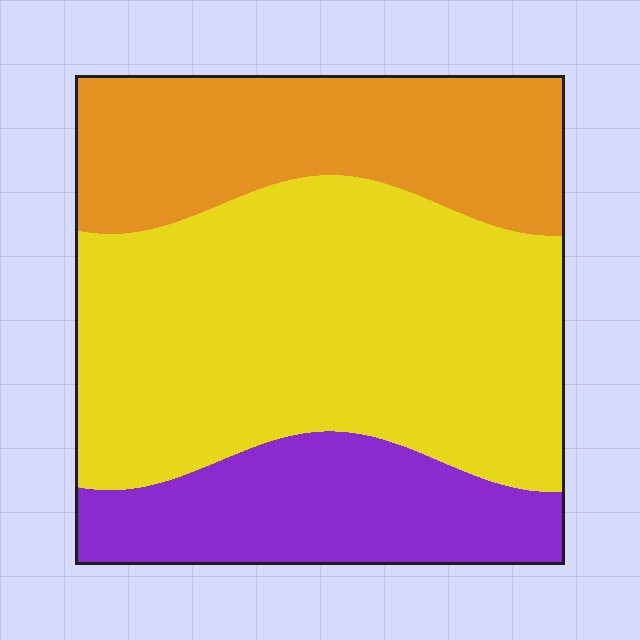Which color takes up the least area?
Purple, at roughly 20%.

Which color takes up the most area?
Yellow, at roughly 50%.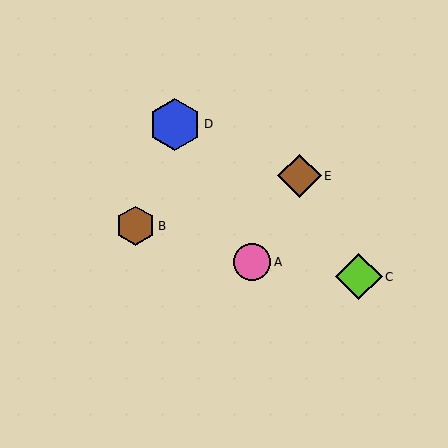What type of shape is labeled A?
Shape A is a pink circle.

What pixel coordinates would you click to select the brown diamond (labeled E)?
Click at (300, 176) to select the brown diamond E.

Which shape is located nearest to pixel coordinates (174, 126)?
The blue hexagon (labeled D) at (175, 124) is nearest to that location.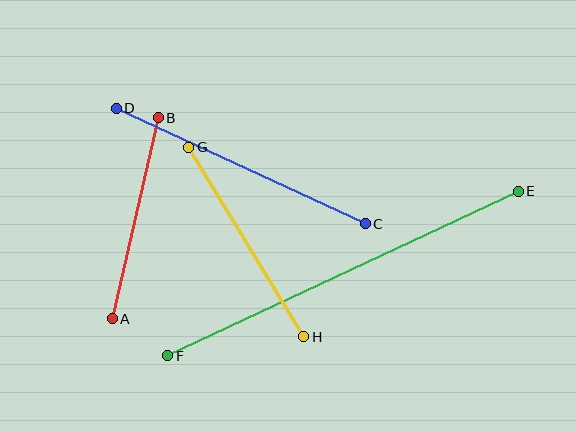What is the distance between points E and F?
The distance is approximately 387 pixels.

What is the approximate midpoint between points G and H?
The midpoint is at approximately (246, 242) pixels.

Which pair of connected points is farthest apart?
Points E and F are farthest apart.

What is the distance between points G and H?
The distance is approximately 222 pixels.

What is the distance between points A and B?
The distance is approximately 206 pixels.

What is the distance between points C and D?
The distance is approximately 275 pixels.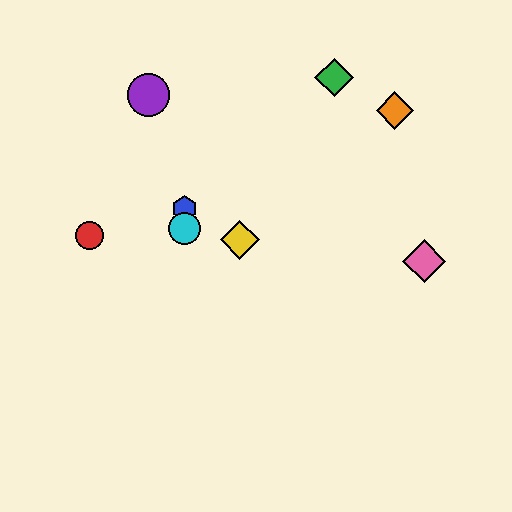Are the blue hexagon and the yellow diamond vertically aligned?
No, the blue hexagon is at x≈185 and the yellow diamond is at x≈240.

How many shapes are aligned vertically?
2 shapes (the blue hexagon, the cyan circle) are aligned vertically.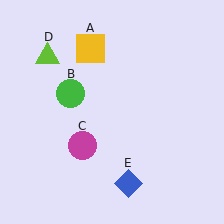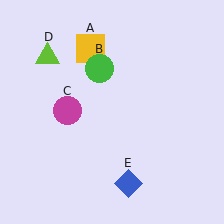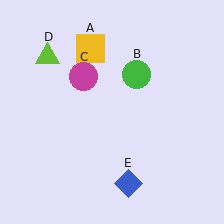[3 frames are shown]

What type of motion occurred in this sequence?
The green circle (object B), magenta circle (object C) rotated clockwise around the center of the scene.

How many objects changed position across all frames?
2 objects changed position: green circle (object B), magenta circle (object C).